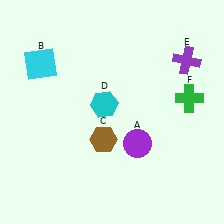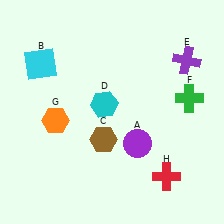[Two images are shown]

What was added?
An orange hexagon (G), a red cross (H) were added in Image 2.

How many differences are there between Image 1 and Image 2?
There are 2 differences between the two images.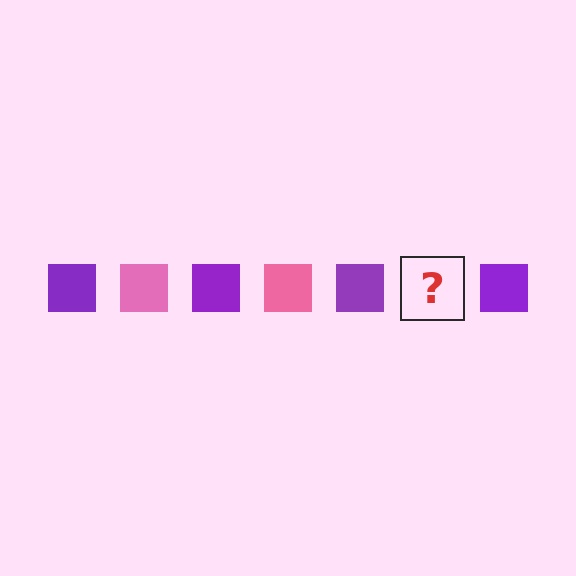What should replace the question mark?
The question mark should be replaced with a pink square.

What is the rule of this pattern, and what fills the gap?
The rule is that the pattern cycles through purple, pink squares. The gap should be filled with a pink square.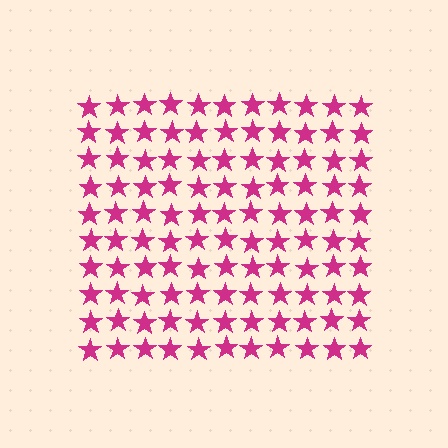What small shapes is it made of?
It is made of small stars.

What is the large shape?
The large shape is a square.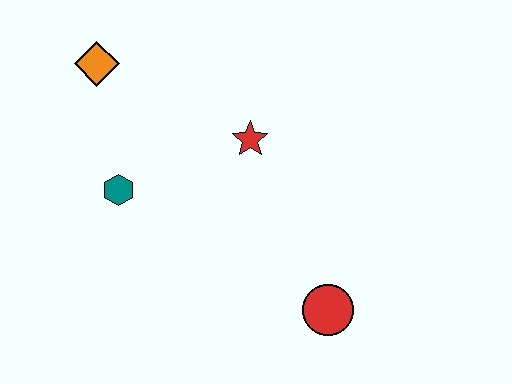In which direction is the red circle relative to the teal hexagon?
The red circle is to the right of the teal hexagon.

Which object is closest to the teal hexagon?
The orange diamond is closest to the teal hexagon.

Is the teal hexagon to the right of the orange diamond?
Yes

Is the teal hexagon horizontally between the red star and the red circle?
No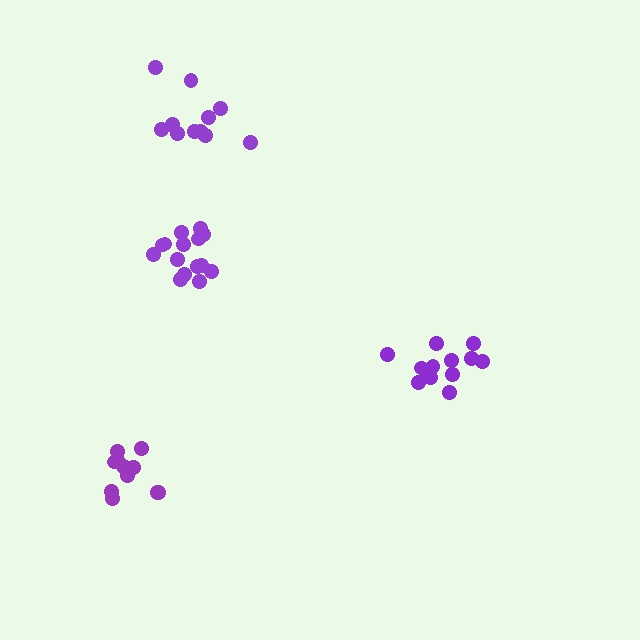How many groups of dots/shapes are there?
There are 4 groups.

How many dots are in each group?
Group 1: 15 dots, Group 2: 13 dots, Group 3: 13 dots, Group 4: 11 dots (52 total).